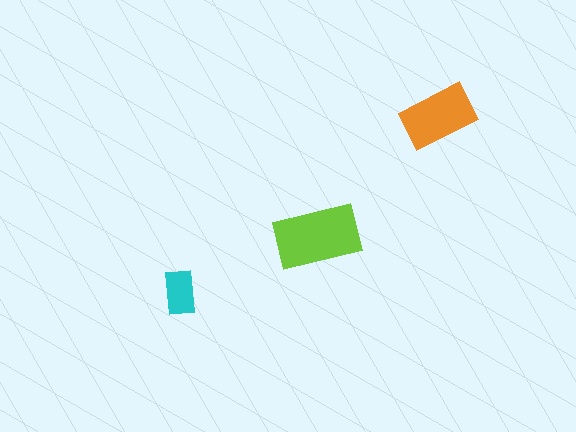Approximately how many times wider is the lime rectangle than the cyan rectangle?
About 2 times wider.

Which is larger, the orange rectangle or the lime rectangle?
The lime one.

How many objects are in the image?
There are 3 objects in the image.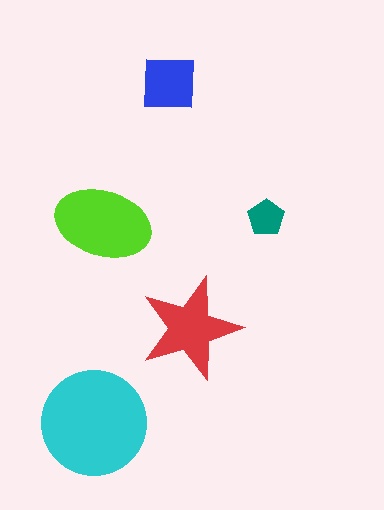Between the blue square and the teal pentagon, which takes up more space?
The blue square.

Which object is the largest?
The cyan circle.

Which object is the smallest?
The teal pentagon.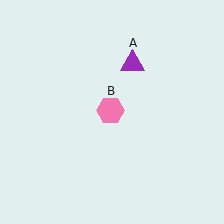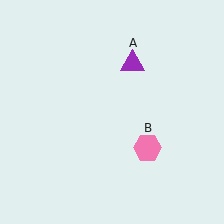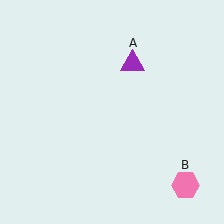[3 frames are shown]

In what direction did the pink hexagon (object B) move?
The pink hexagon (object B) moved down and to the right.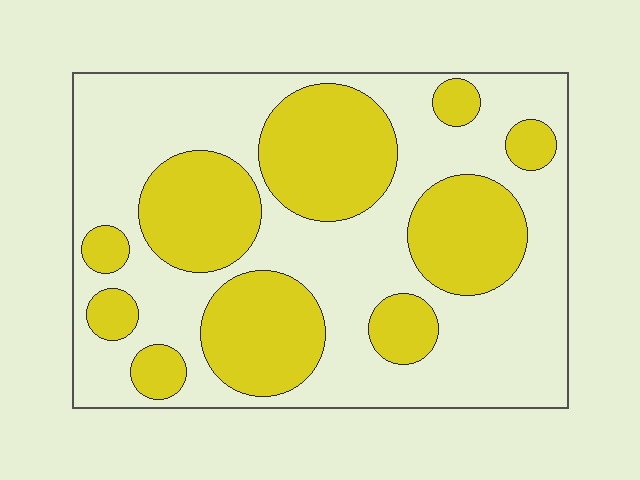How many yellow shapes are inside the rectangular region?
10.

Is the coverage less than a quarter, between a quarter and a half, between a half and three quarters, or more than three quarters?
Between a quarter and a half.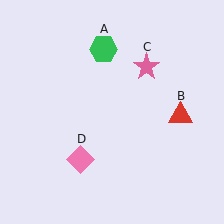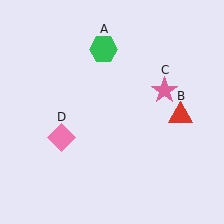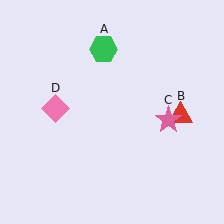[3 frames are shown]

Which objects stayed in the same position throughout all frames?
Green hexagon (object A) and red triangle (object B) remained stationary.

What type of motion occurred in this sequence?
The pink star (object C), pink diamond (object D) rotated clockwise around the center of the scene.